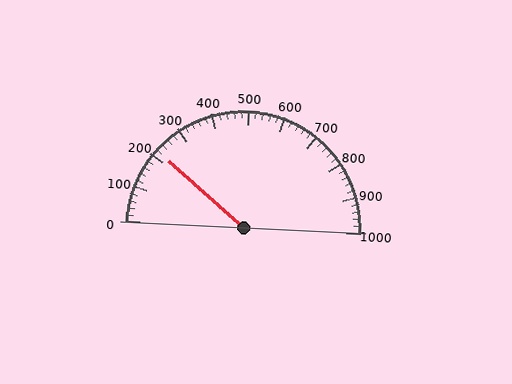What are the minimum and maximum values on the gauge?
The gauge ranges from 0 to 1000.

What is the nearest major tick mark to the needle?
The nearest major tick mark is 200.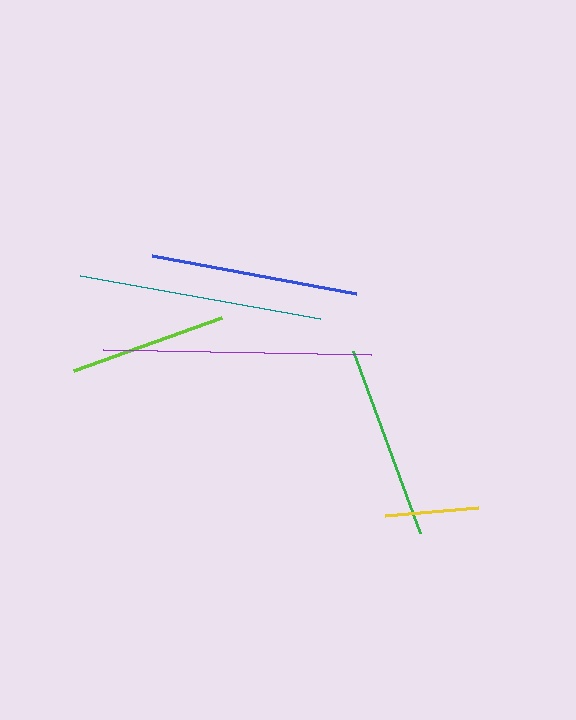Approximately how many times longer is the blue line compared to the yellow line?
The blue line is approximately 2.2 times the length of the yellow line.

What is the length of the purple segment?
The purple segment is approximately 267 pixels long.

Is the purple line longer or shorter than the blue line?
The purple line is longer than the blue line.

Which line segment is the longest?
The purple line is the longest at approximately 267 pixels.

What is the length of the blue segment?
The blue segment is approximately 207 pixels long.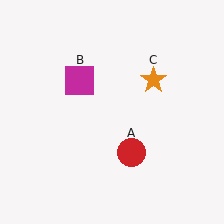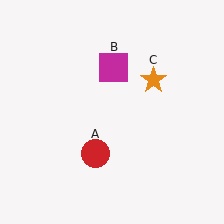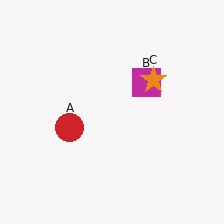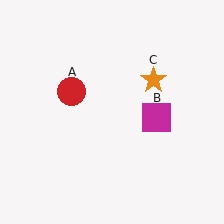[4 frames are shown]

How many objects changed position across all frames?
2 objects changed position: red circle (object A), magenta square (object B).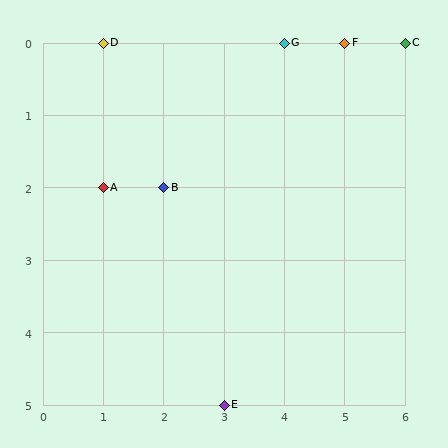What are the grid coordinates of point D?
Point D is at grid coordinates (1, 0).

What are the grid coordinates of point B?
Point B is at grid coordinates (2, 2).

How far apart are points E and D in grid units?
Points E and D are 2 columns and 5 rows apart (about 5.4 grid units diagonally).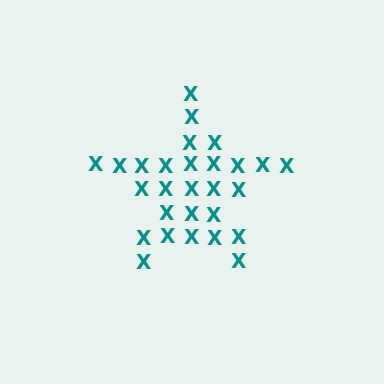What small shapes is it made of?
It is made of small letter X's.